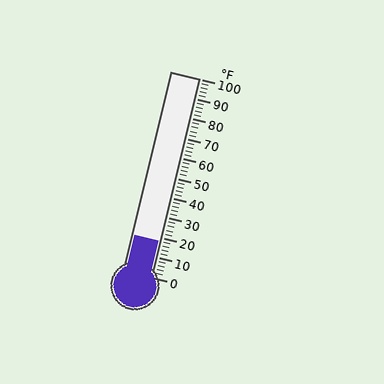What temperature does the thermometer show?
The thermometer shows approximately 18°F.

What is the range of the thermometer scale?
The thermometer scale ranges from 0°F to 100°F.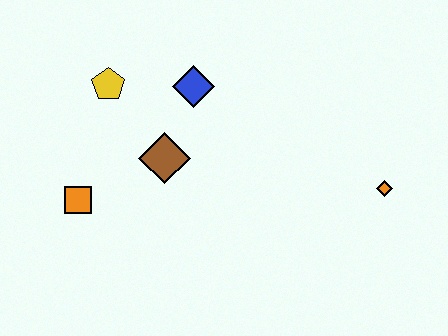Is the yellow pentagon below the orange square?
No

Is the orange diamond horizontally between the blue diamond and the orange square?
No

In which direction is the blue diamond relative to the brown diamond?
The blue diamond is above the brown diamond.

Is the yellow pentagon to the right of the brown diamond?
No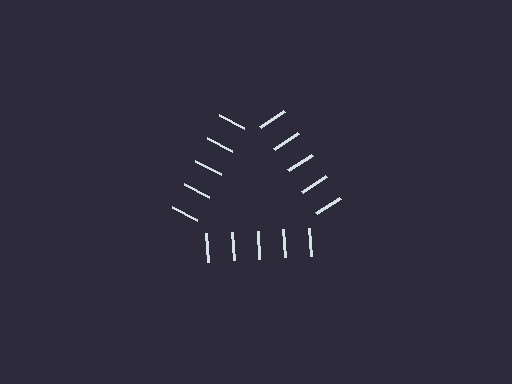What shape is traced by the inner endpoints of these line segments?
An illusory triangle — the line segments terminate on its edges but no continuous stroke is drawn.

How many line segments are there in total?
15 — 5 along each of the 3 edges.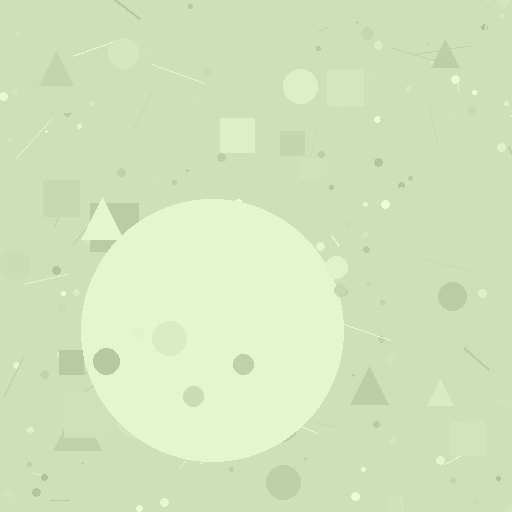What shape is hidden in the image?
A circle is hidden in the image.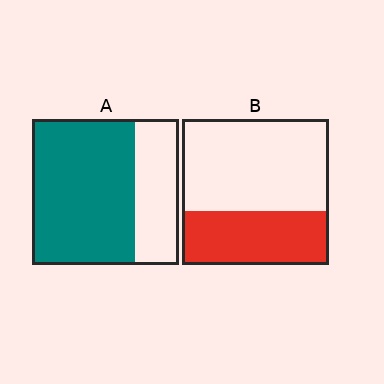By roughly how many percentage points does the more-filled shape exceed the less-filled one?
By roughly 35 percentage points (A over B).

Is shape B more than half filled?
No.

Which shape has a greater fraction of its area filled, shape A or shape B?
Shape A.